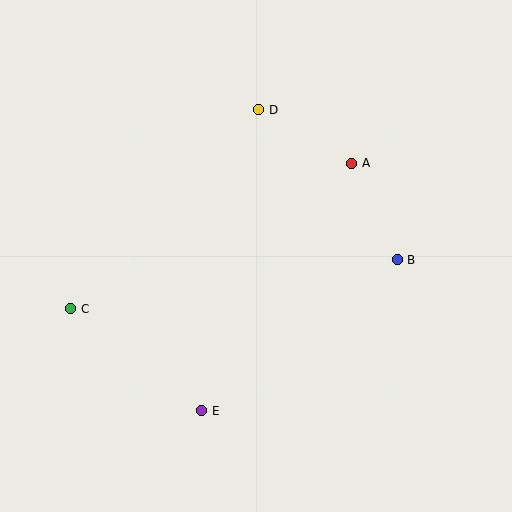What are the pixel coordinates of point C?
Point C is at (71, 309).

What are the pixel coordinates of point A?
Point A is at (352, 163).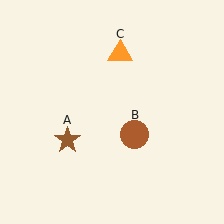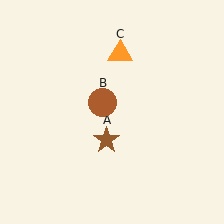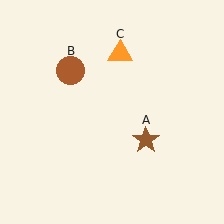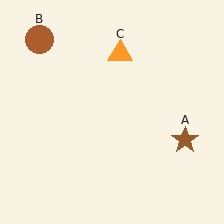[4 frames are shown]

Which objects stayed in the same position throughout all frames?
Orange triangle (object C) remained stationary.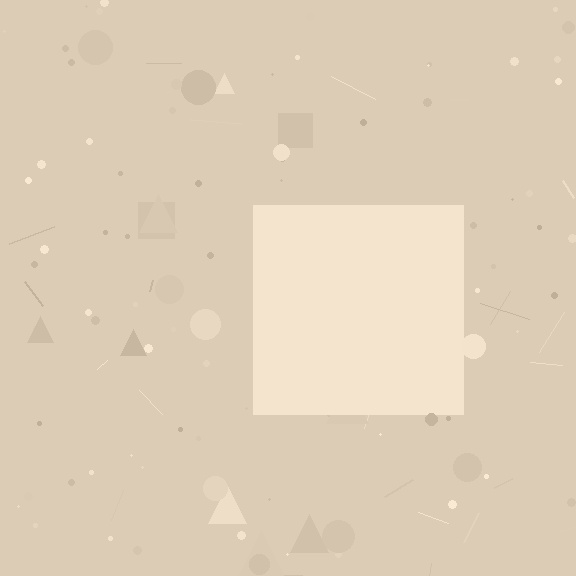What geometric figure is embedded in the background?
A square is embedded in the background.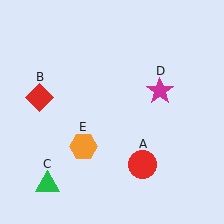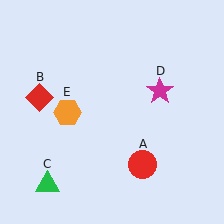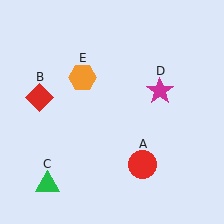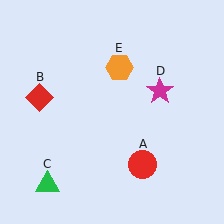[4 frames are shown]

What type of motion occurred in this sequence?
The orange hexagon (object E) rotated clockwise around the center of the scene.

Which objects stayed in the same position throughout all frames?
Red circle (object A) and red diamond (object B) and green triangle (object C) and magenta star (object D) remained stationary.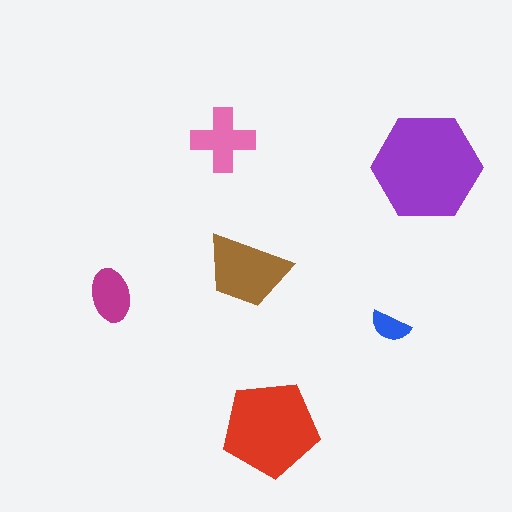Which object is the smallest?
The blue semicircle.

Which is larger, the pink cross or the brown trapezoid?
The brown trapezoid.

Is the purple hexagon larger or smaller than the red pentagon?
Larger.